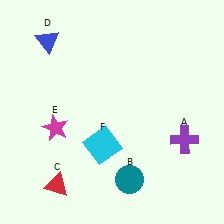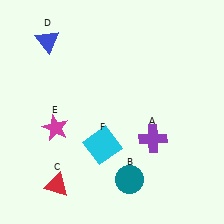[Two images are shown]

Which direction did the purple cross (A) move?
The purple cross (A) moved left.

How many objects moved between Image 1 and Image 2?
1 object moved between the two images.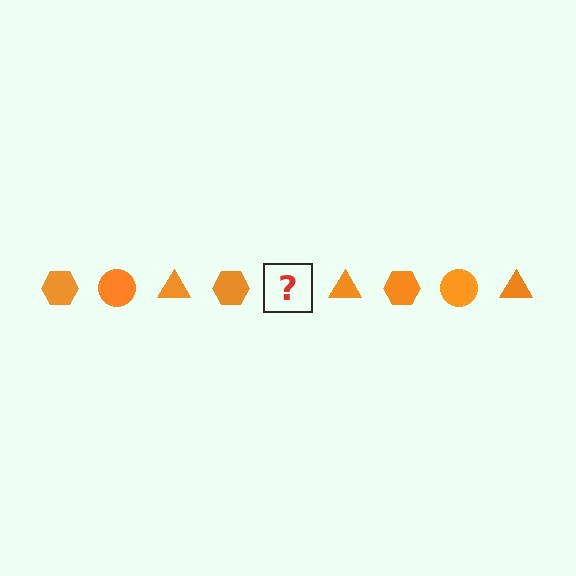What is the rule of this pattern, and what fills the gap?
The rule is that the pattern cycles through hexagon, circle, triangle shapes in orange. The gap should be filled with an orange circle.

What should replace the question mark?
The question mark should be replaced with an orange circle.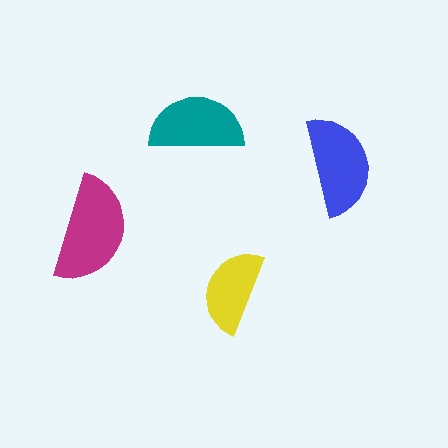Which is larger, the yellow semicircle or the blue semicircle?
The blue one.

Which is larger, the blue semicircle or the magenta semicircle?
The magenta one.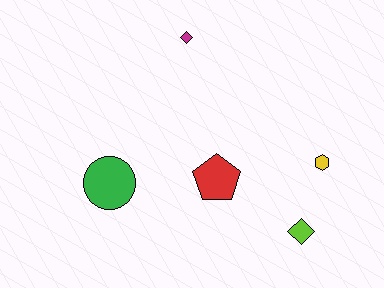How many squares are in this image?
There are no squares.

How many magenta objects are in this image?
There is 1 magenta object.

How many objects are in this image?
There are 5 objects.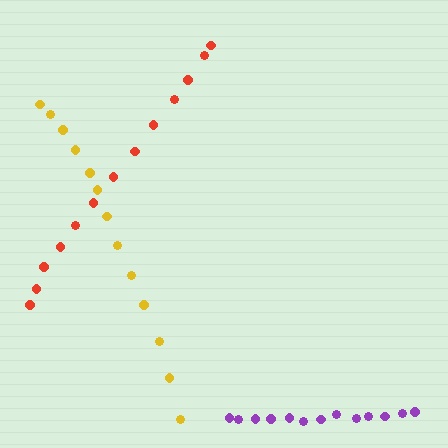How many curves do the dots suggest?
There are 3 distinct paths.